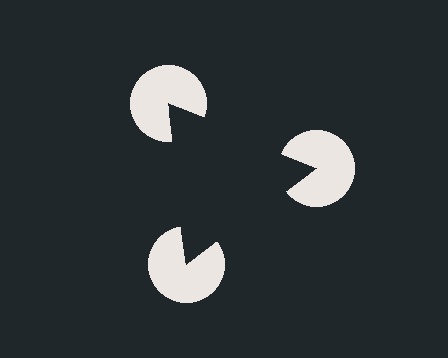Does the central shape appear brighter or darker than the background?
It typically appears slightly darker than the background, even though no actual brightness change is drawn.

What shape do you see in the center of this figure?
An illusory triangle — its edges are inferred from the aligned wedge cuts in the pac-man discs, not physically drawn.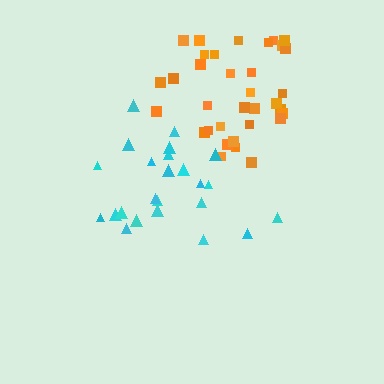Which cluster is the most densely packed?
Orange.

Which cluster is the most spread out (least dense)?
Cyan.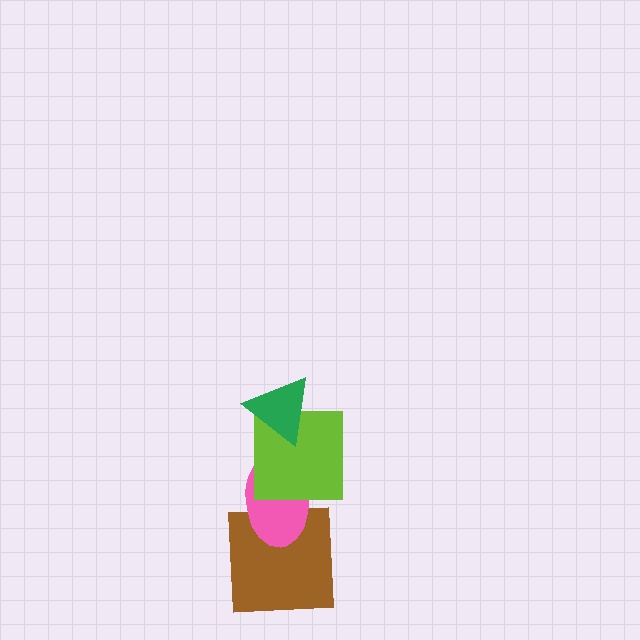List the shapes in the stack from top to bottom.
From top to bottom: the green triangle, the lime square, the pink ellipse, the brown square.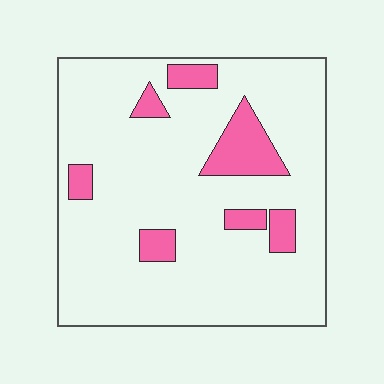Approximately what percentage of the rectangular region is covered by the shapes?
Approximately 15%.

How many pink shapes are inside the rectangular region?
7.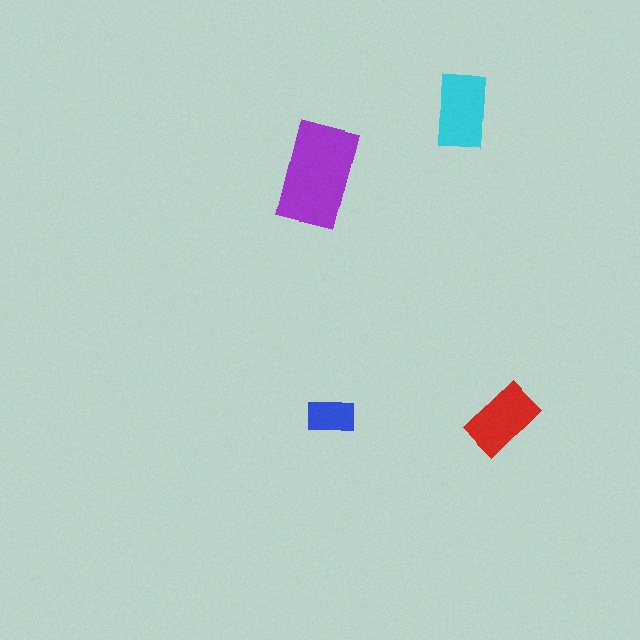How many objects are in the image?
There are 4 objects in the image.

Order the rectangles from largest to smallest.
the purple one, the cyan one, the red one, the blue one.